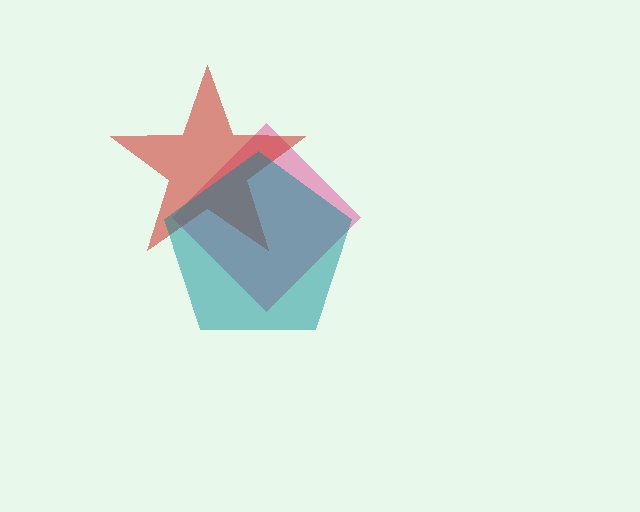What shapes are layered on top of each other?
The layered shapes are: a pink diamond, a red star, a teal pentagon.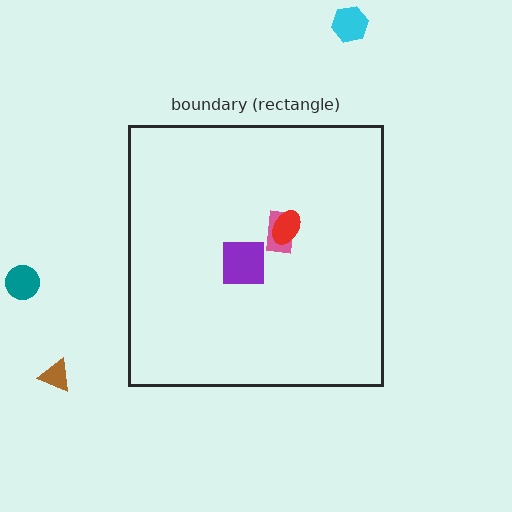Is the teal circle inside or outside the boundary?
Outside.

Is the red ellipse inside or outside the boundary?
Inside.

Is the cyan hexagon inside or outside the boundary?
Outside.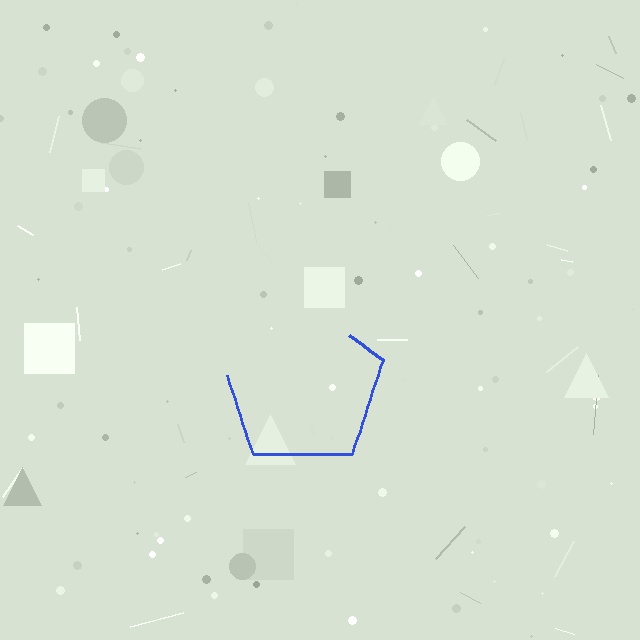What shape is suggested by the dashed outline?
The dashed outline suggests a pentagon.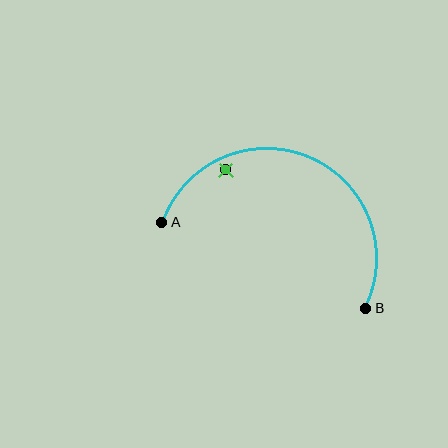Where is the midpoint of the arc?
The arc midpoint is the point on the curve farthest from the straight line joining A and B. It sits above that line.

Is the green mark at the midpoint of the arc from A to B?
No — the green mark does not lie on the arc at all. It sits slightly inside the curve.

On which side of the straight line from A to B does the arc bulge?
The arc bulges above the straight line connecting A and B.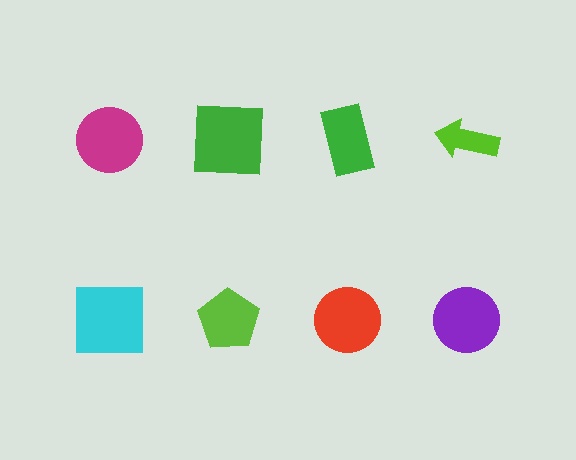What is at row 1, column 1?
A magenta circle.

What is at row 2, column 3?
A red circle.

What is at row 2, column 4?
A purple circle.